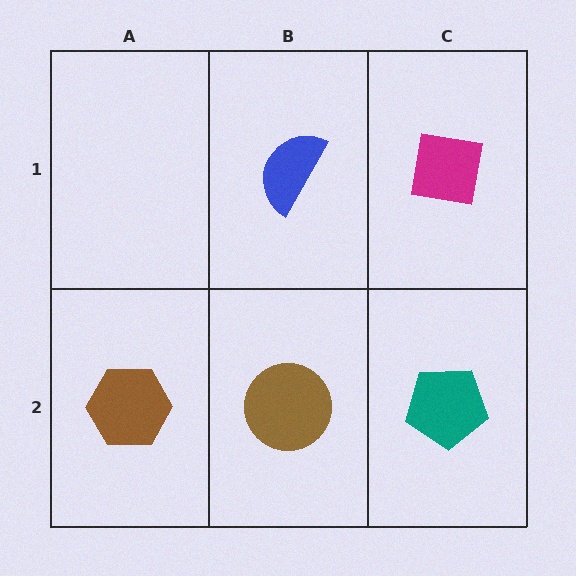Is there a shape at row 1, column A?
No, that cell is empty.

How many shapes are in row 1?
2 shapes.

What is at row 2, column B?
A brown circle.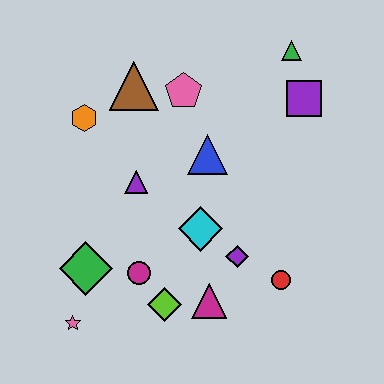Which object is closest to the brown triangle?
The pink pentagon is closest to the brown triangle.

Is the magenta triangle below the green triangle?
Yes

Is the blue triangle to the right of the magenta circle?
Yes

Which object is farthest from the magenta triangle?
The green triangle is farthest from the magenta triangle.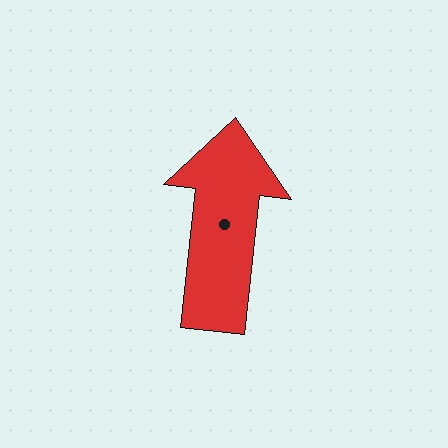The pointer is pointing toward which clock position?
Roughly 12 o'clock.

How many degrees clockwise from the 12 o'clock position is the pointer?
Approximately 6 degrees.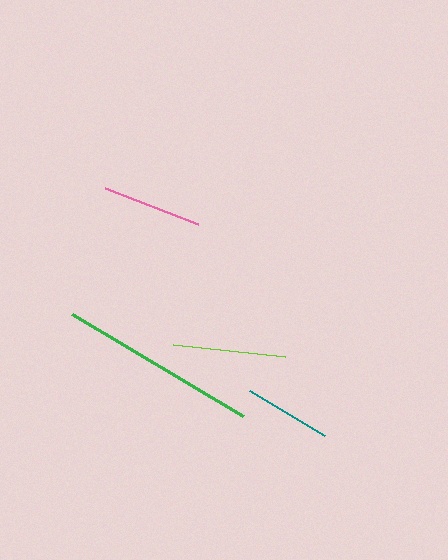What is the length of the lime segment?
The lime segment is approximately 113 pixels long.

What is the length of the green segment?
The green segment is approximately 199 pixels long.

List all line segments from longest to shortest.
From longest to shortest: green, lime, pink, teal.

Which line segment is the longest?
The green line is the longest at approximately 199 pixels.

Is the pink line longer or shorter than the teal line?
The pink line is longer than the teal line.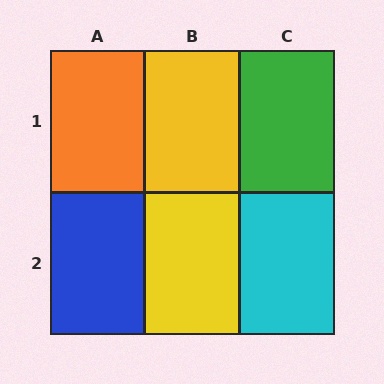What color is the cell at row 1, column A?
Orange.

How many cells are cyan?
1 cell is cyan.